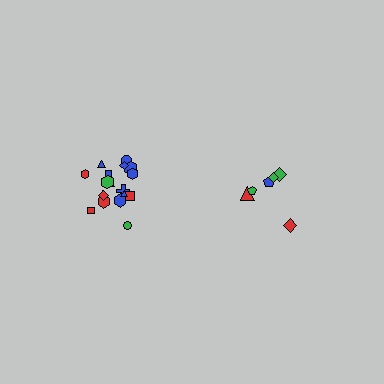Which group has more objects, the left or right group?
The left group.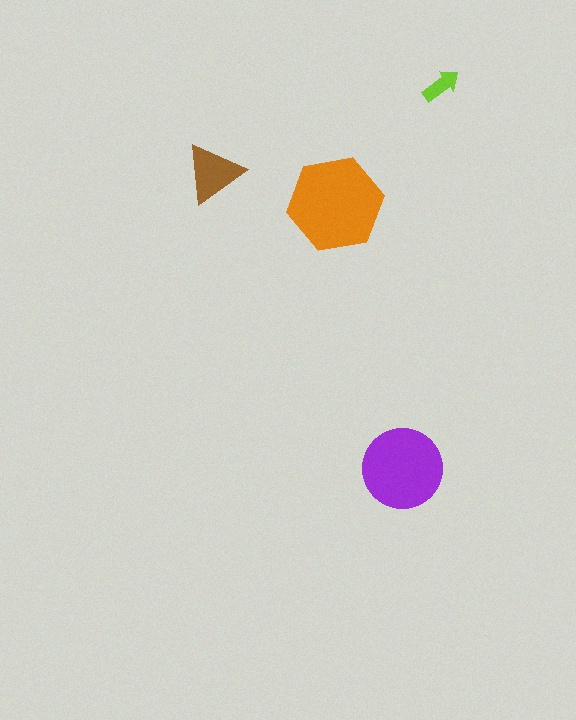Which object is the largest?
The orange hexagon.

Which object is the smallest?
The lime arrow.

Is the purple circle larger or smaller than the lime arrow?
Larger.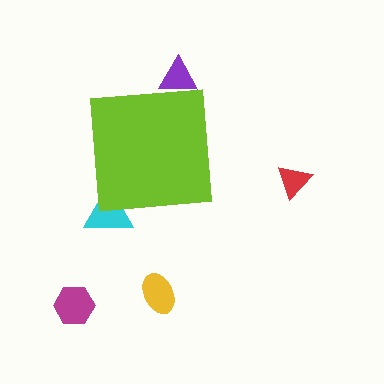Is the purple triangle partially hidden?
Yes, the purple triangle is partially hidden behind the lime square.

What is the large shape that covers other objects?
A lime square.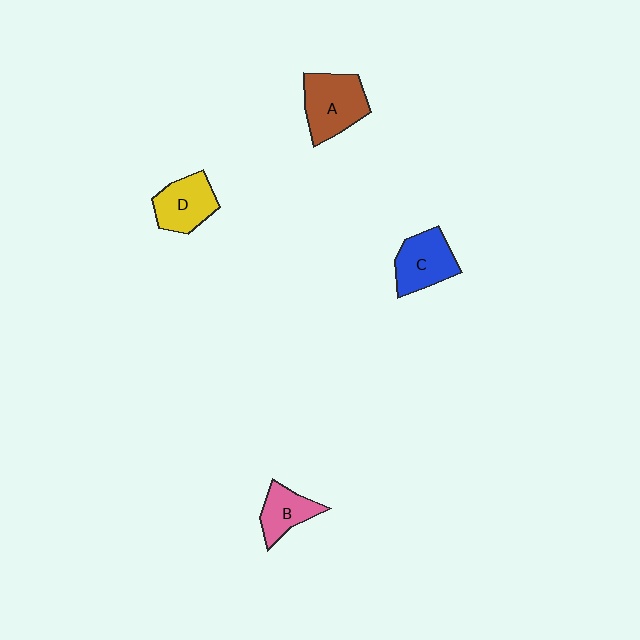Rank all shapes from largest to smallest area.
From largest to smallest: A (brown), C (blue), D (yellow), B (pink).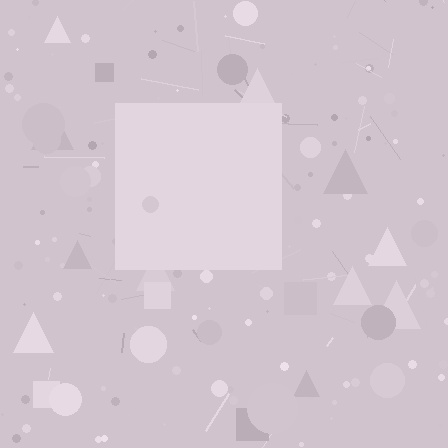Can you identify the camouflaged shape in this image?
The camouflaged shape is a square.